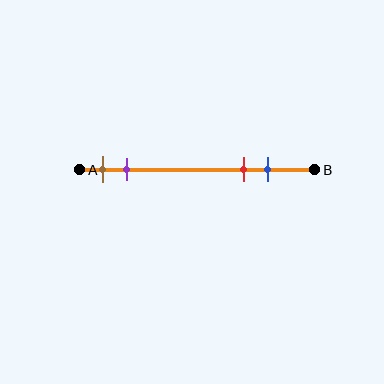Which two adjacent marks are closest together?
The brown and purple marks are the closest adjacent pair.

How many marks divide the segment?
There are 4 marks dividing the segment.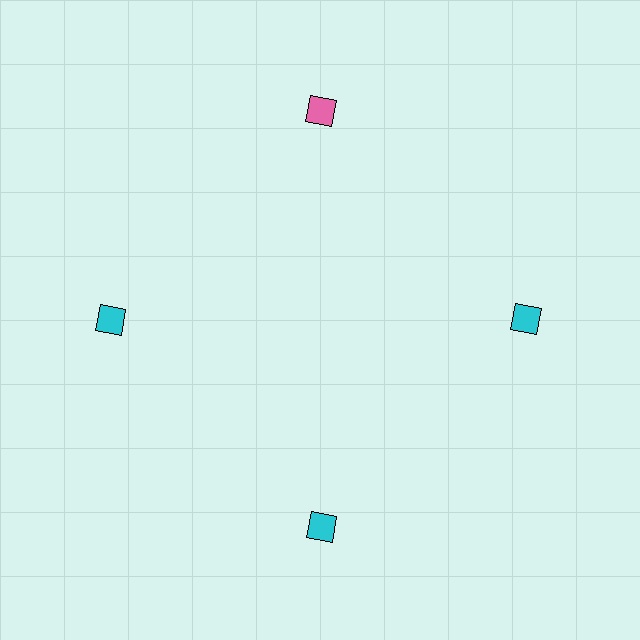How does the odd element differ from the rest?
It has a different color: pink instead of cyan.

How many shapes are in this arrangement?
There are 4 shapes arranged in a ring pattern.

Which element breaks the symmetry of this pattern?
The pink diamond at roughly the 12 o'clock position breaks the symmetry. All other shapes are cyan diamonds.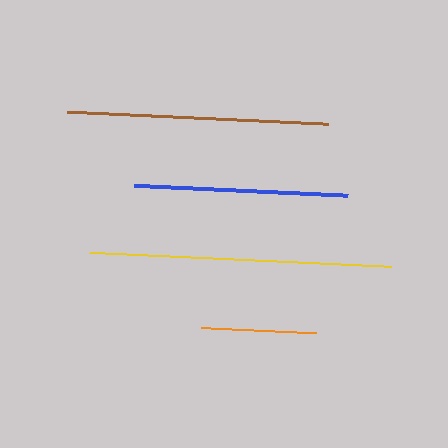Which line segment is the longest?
The yellow line is the longest at approximately 303 pixels.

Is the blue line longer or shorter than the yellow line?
The yellow line is longer than the blue line.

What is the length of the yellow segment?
The yellow segment is approximately 303 pixels long.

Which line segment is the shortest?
The orange line is the shortest at approximately 115 pixels.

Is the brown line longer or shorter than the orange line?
The brown line is longer than the orange line.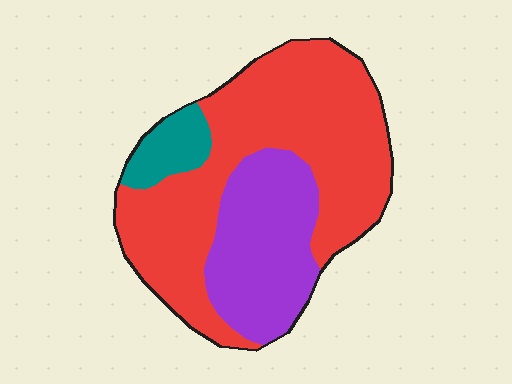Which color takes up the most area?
Red, at roughly 65%.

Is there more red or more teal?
Red.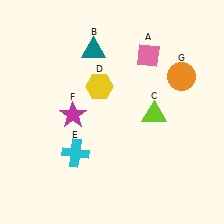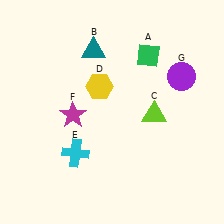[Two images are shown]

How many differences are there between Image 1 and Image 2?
There are 2 differences between the two images.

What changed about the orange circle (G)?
In Image 1, G is orange. In Image 2, it changed to purple.